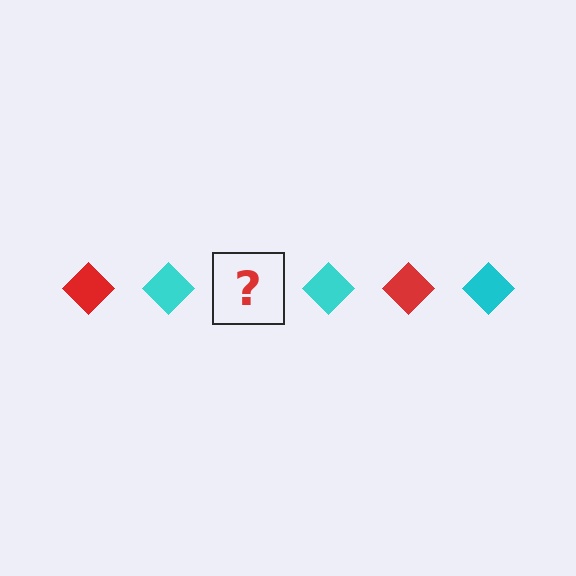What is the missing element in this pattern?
The missing element is a red diamond.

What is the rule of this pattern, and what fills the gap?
The rule is that the pattern cycles through red, cyan diamonds. The gap should be filled with a red diamond.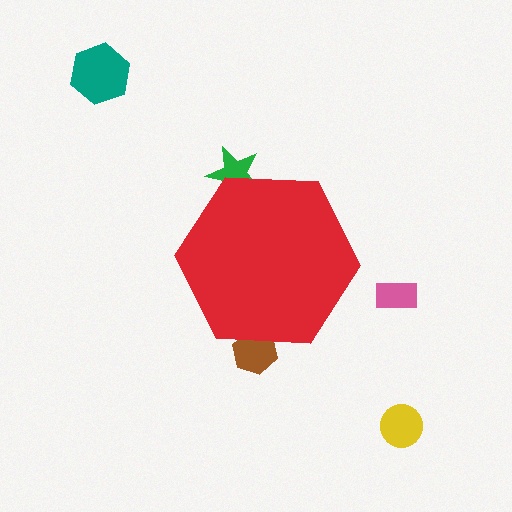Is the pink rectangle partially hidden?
No, the pink rectangle is fully visible.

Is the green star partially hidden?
Yes, the green star is partially hidden behind the red hexagon.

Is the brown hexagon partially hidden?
Yes, the brown hexagon is partially hidden behind the red hexagon.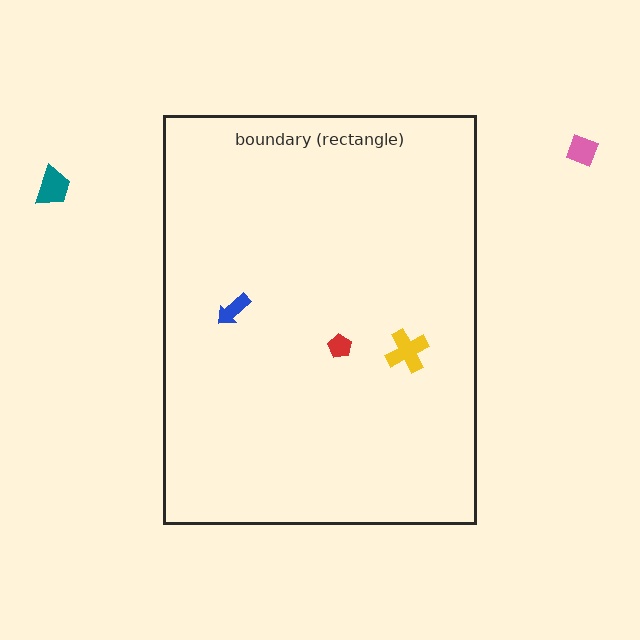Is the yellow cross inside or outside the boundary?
Inside.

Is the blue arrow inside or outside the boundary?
Inside.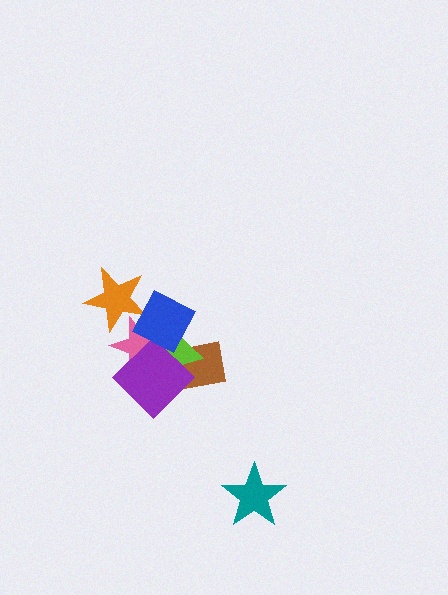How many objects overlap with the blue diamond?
5 objects overlap with the blue diamond.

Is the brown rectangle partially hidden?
Yes, it is partially covered by another shape.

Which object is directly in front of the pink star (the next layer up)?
The purple diamond is directly in front of the pink star.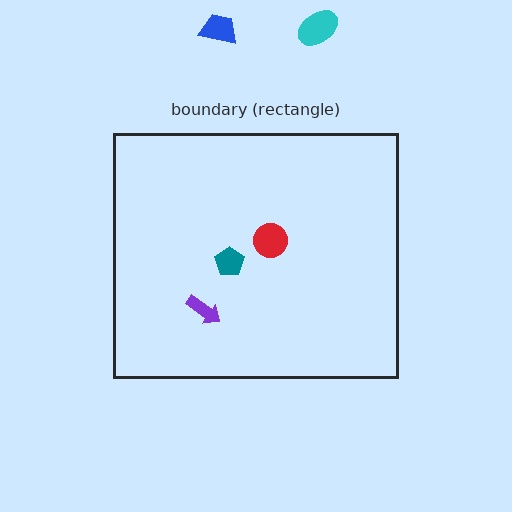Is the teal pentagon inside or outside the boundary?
Inside.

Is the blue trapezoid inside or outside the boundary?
Outside.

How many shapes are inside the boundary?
3 inside, 2 outside.